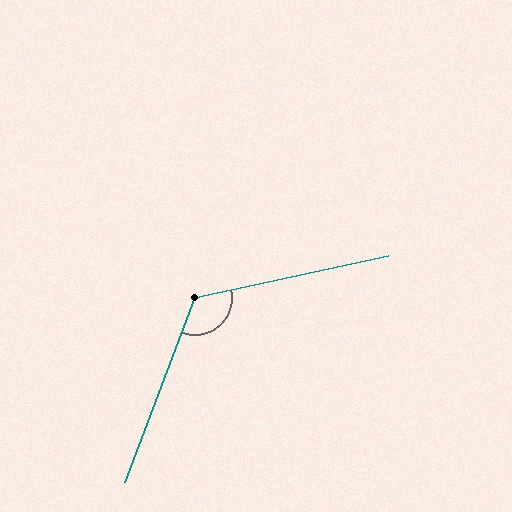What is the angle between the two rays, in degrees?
Approximately 123 degrees.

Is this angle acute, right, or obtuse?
It is obtuse.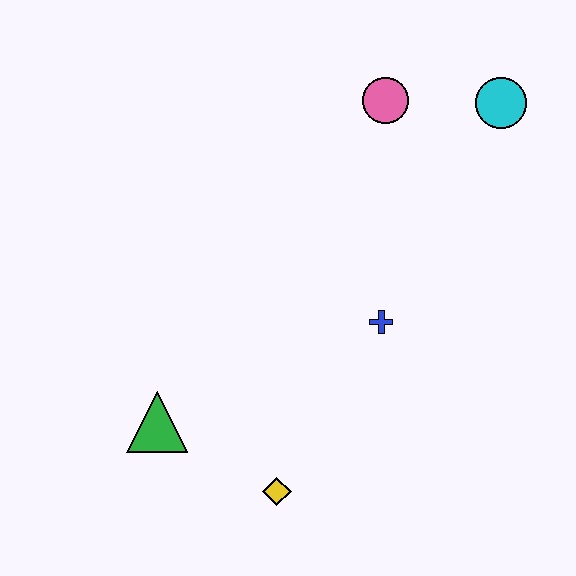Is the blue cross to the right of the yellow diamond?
Yes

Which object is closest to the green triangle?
The yellow diamond is closest to the green triangle.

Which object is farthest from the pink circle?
The yellow diamond is farthest from the pink circle.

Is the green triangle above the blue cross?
No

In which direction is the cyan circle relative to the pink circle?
The cyan circle is to the right of the pink circle.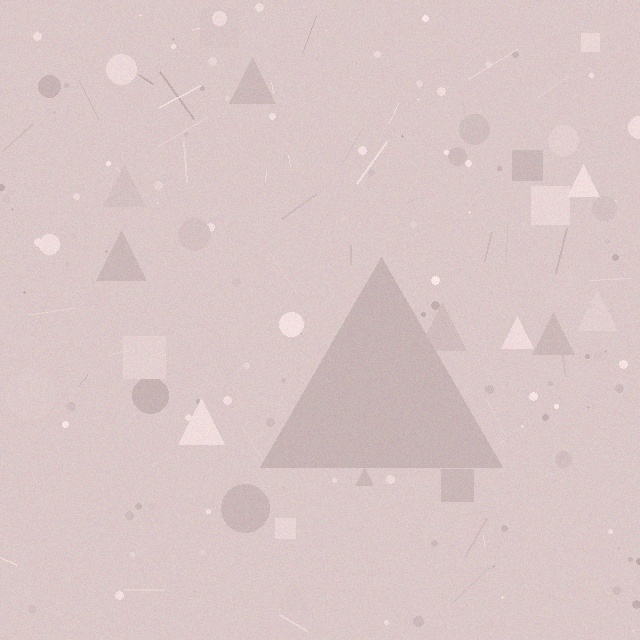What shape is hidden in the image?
A triangle is hidden in the image.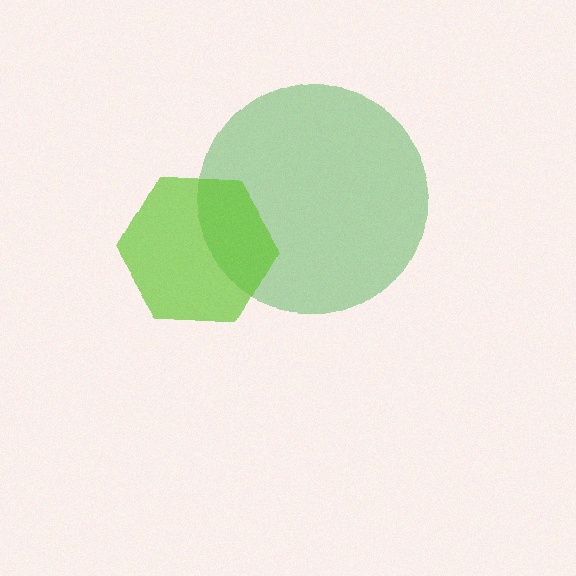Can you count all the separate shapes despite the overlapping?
Yes, there are 2 separate shapes.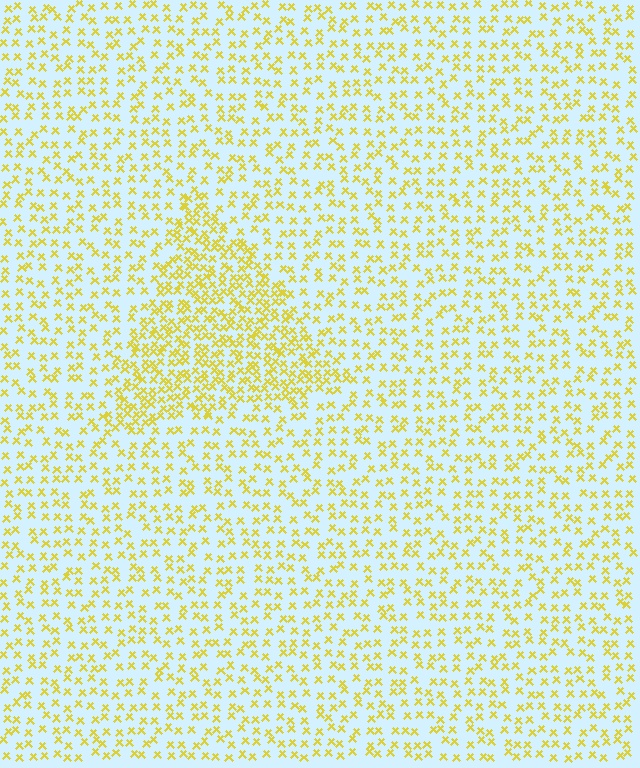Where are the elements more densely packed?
The elements are more densely packed inside the triangle boundary.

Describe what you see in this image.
The image contains small yellow elements arranged at two different densities. A triangle-shaped region is visible where the elements are more densely packed than the surrounding area.